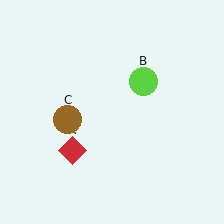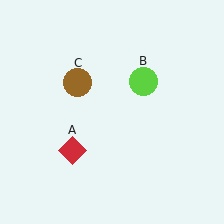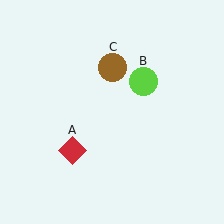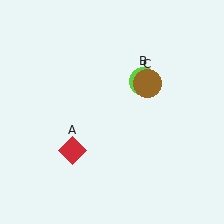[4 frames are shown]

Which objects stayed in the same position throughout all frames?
Red diamond (object A) and lime circle (object B) remained stationary.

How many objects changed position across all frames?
1 object changed position: brown circle (object C).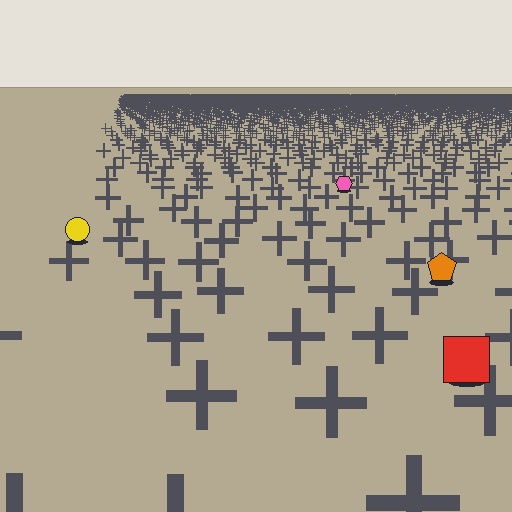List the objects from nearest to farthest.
From nearest to farthest: the red square, the orange pentagon, the yellow circle, the pink hexagon.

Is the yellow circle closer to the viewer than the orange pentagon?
No. The orange pentagon is closer — you can tell from the texture gradient: the ground texture is coarser near it.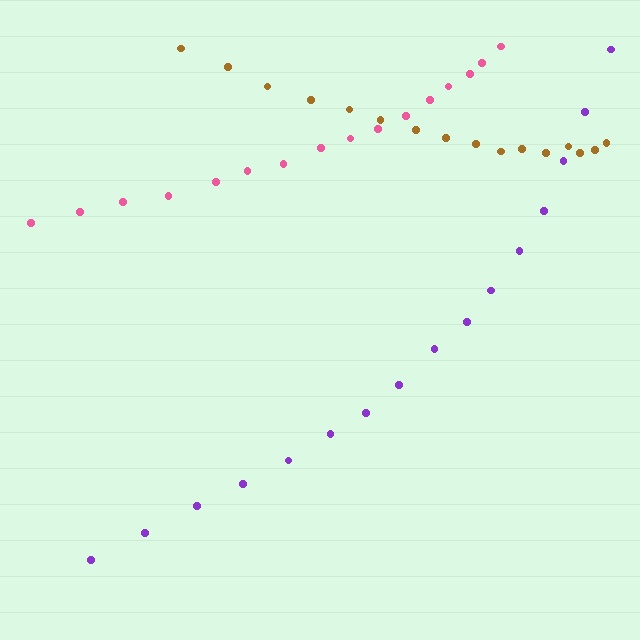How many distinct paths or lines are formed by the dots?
There are 3 distinct paths.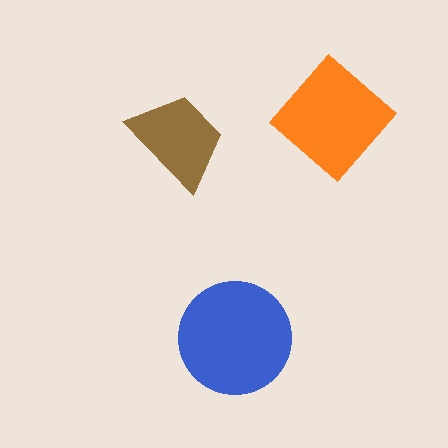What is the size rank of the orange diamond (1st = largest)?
2nd.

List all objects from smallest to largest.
The brown trapezoid, the orange diamond, the blue circle.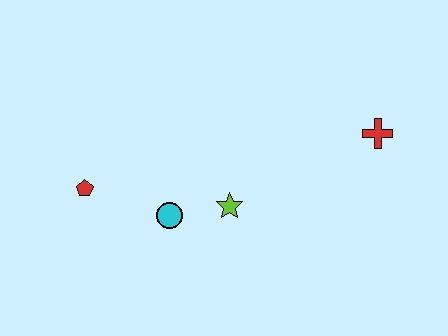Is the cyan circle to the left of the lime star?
Yes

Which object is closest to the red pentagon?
The cyan circle is closest to the red pentagon.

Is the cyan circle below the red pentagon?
Yes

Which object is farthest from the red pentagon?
The red cross is farthest from the red pentagon.